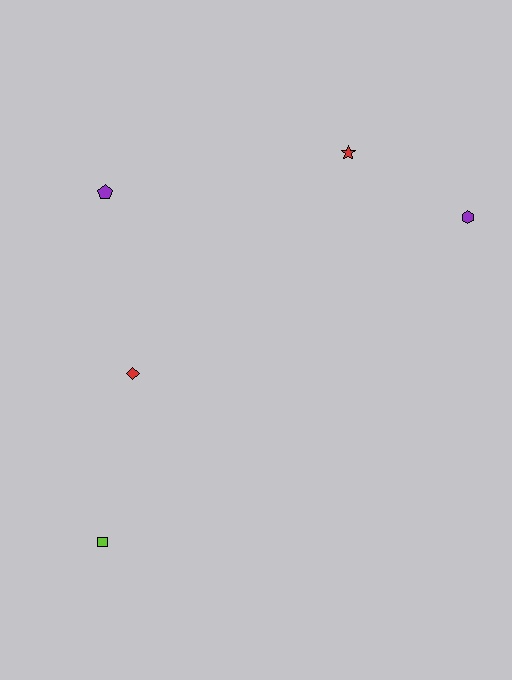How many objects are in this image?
There are 5 objects.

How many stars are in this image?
There is 1 star.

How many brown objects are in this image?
There are no brown objects.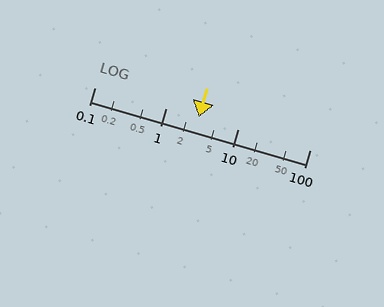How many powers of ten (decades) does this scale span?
The scale spans 3 decades, from 0.1 to 100.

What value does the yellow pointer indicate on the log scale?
The pointer indicates approximately 2.8.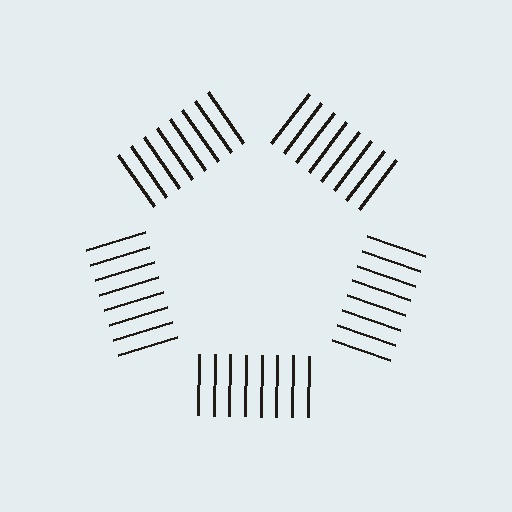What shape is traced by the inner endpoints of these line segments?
An illusory pentagon — the line segments terminate on its edges but no continuous stroke is drawn.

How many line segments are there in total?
40 — 8 along each of the 5 edges.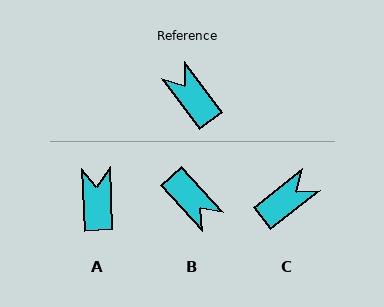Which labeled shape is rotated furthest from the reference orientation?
B, about 174 degrees away.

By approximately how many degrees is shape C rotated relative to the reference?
Approximately 89 degrees clockwise.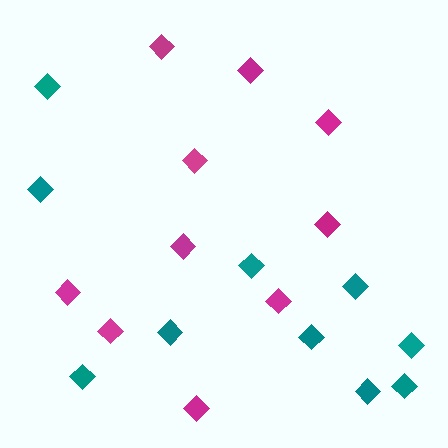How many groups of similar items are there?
There are 2 groups: one group of magenta diamonds (10) and one group of teal diamonds (10).